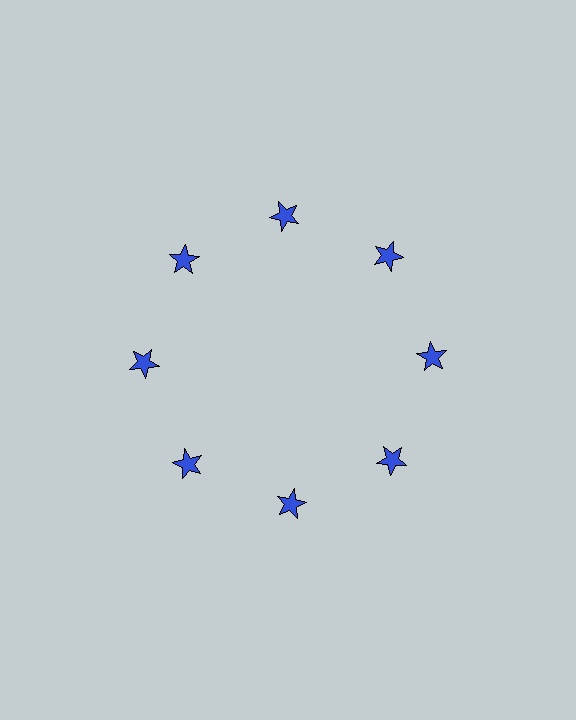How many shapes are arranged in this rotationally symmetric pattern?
There are 8 shapes, arranged in 8 groups of 1.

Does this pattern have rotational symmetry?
Yes, this pattern has 8-fold rotational symmetry. It looks the same after rotating 45 degrees around the center.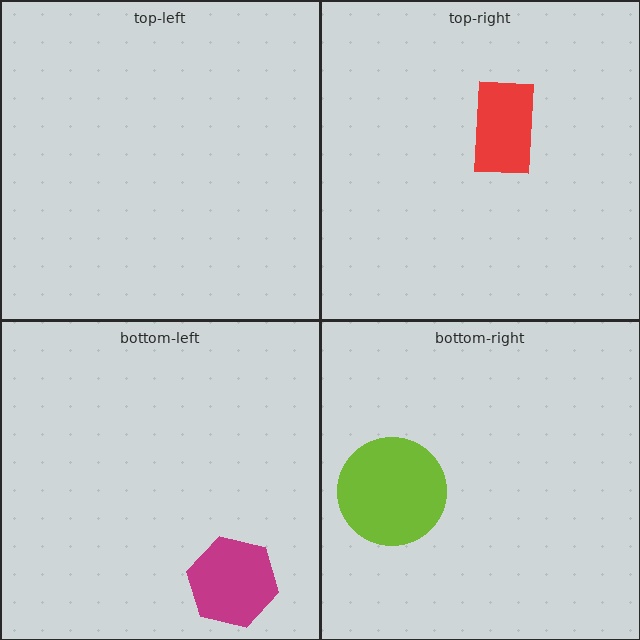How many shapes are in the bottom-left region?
1.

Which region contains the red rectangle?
The top-right region.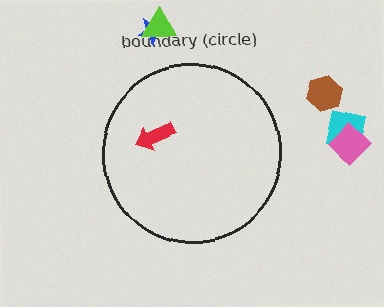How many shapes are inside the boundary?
1 inside, 5 outside.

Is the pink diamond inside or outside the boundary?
Outside.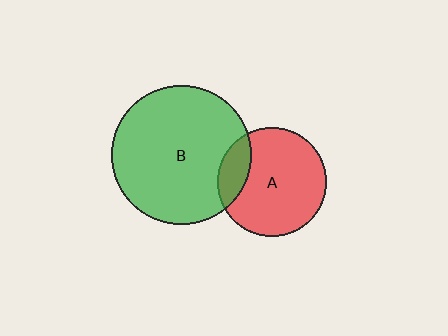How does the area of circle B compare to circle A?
Approximately 1.6 times.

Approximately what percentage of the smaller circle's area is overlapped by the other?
Approximately 15%.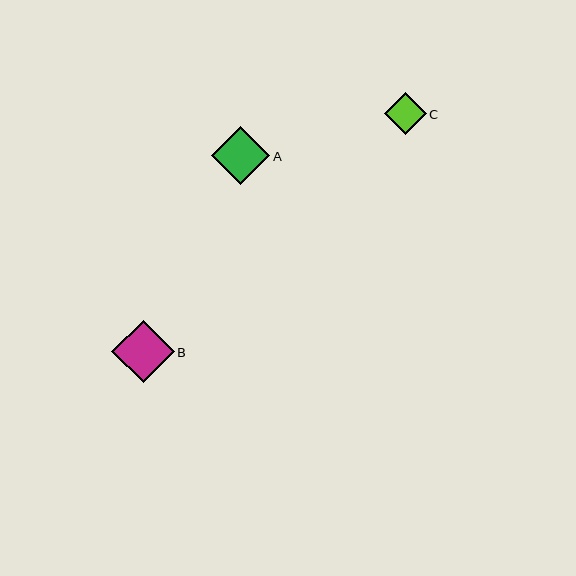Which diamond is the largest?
Diamond B is the largest with a size of approximately 62 pixels.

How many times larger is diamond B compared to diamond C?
Diamond B is approximately 1.5 times the size of diamond C.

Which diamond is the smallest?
Diamond C is the smallest with a size of approximately 42 pixels.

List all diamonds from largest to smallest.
From largest to smallest: B, A, C.